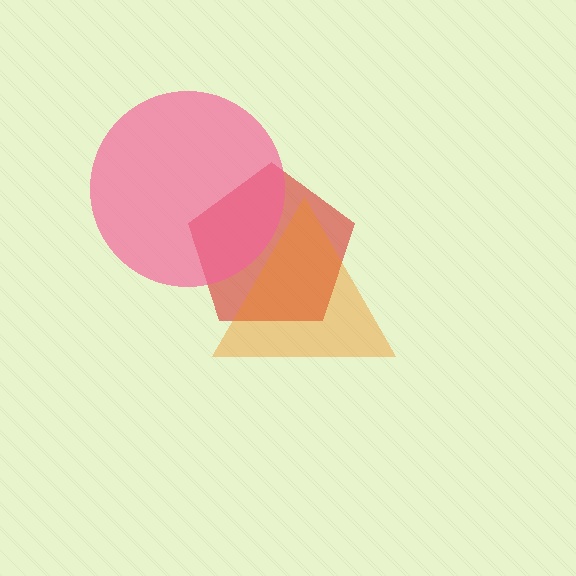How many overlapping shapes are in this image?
There are 3 overlapping shapes in the image.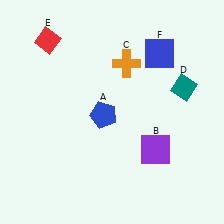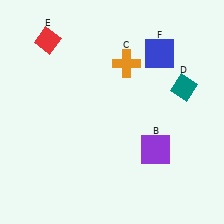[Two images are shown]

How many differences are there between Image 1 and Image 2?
There is 1 difference between the two images.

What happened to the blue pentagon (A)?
The blue pentagon (A) was removed in Image 2. It was in the bottom-left area of Image 1.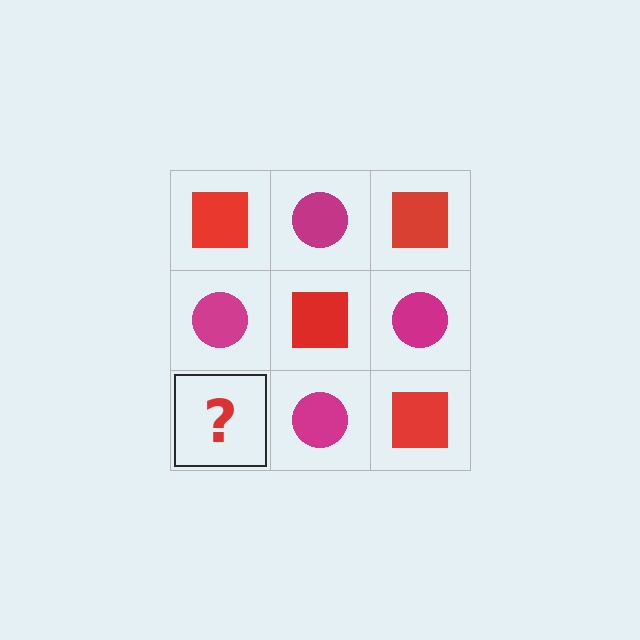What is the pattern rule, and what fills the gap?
The rule is that it alternates red square and magenta circle in a checkerboard pattern. The gap should be filled with a red square.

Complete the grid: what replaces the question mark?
The question mark should be replaced with a red square.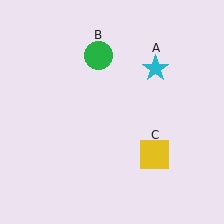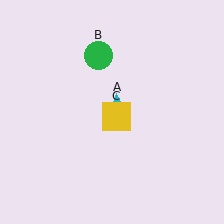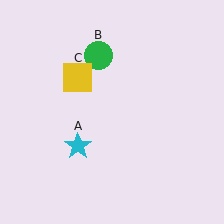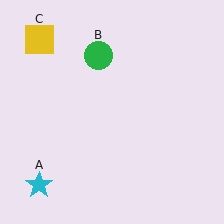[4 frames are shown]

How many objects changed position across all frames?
2 objects changed position: cyan star (object A), yellow square (object C).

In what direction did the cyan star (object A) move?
The cyan star (object A) moved down and to the left.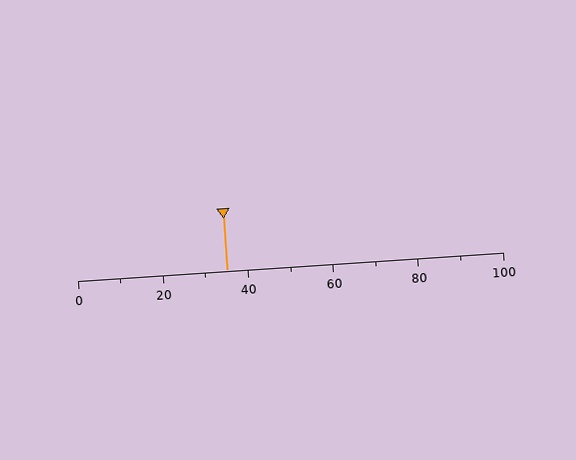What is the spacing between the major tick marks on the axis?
The major ticks are spaced 20 apart.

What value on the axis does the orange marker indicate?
The marker indicates approximately 35.